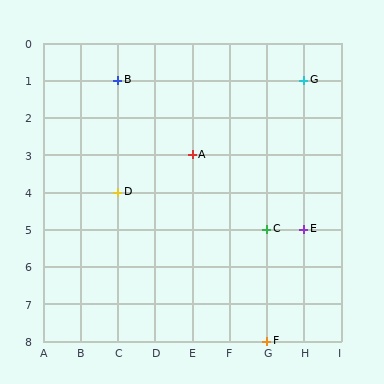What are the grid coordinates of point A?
Point A is at grid coordinates (E, 3).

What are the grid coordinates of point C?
Point C is at grid coordinates (G, 5).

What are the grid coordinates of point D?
Point D is at grid coordinates (C, 4).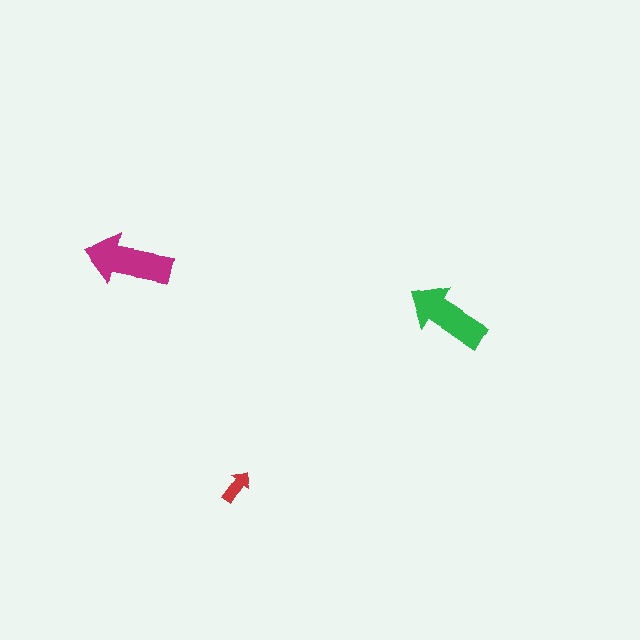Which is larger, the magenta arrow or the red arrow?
The magenta one.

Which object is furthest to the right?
The green arrow is rightmost.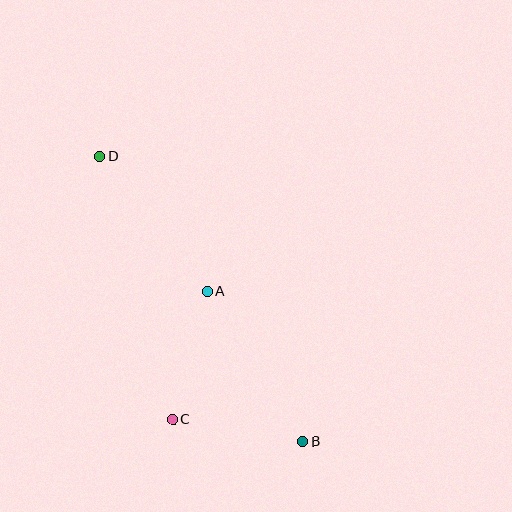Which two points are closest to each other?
Points B and C are closest to each other.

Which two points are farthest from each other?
Points B and D are farthest from each other.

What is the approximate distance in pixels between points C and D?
The distance between C and D is approximately 273 pixels.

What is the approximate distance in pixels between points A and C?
The distance between A and C is approximately 133 pixels.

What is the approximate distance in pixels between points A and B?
The distance between A and B is approximately 178 pixels.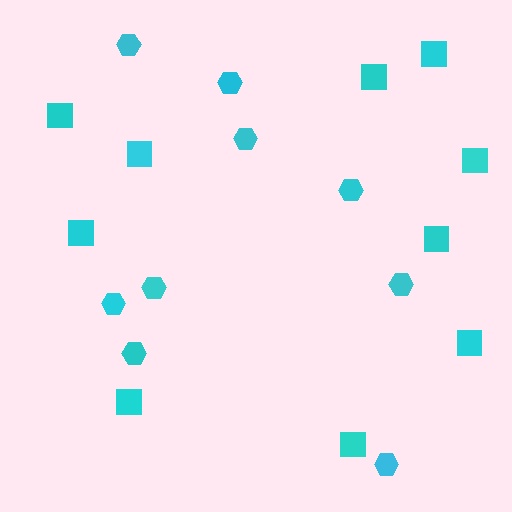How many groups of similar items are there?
There are 2 groups: one group of hexagons (9) and one group of squares (10).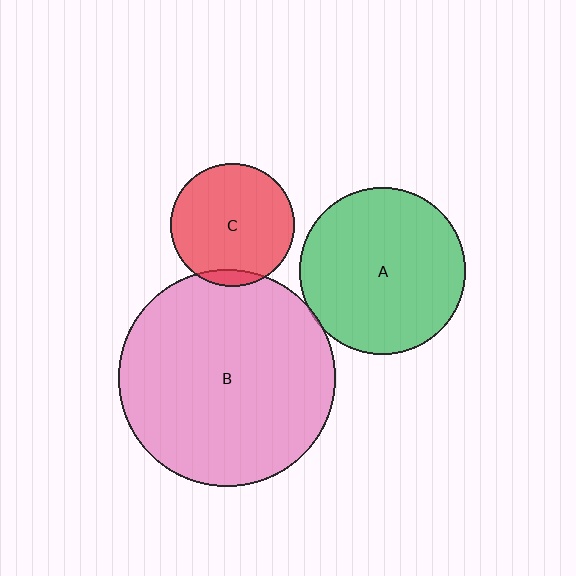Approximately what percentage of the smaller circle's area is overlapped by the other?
Approximately 5%.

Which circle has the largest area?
Circle B (pink).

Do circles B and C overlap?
Yes.